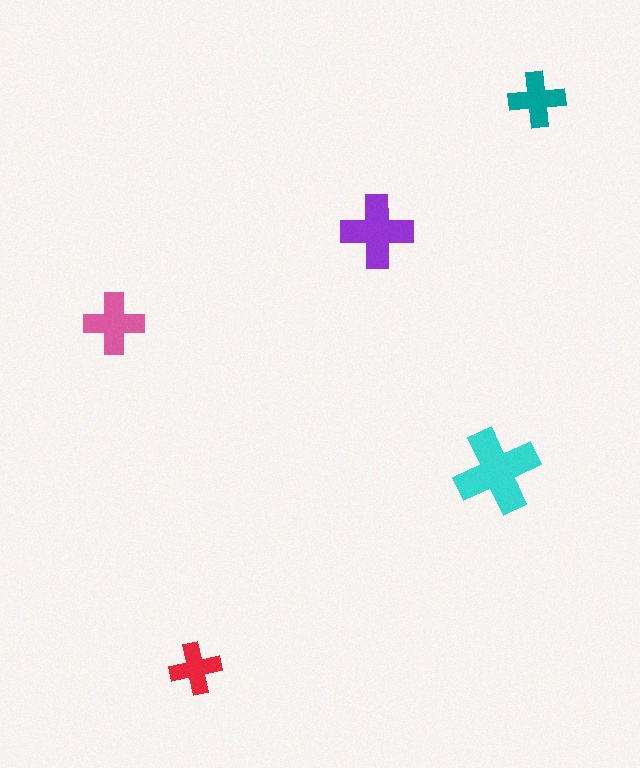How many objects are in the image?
There are 5 objects in the image.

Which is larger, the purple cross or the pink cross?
The purple one.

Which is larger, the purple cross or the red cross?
The purple one.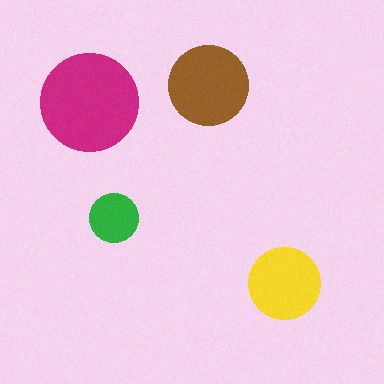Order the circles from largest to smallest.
the magenta one, the brown one, the yellow one, the green one.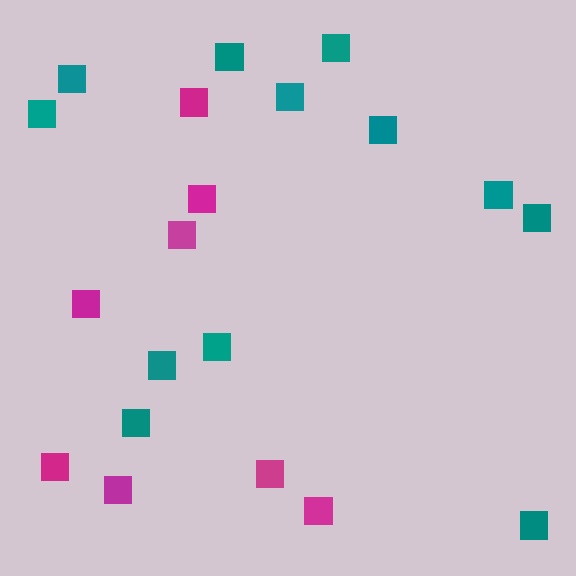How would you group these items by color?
There are 2 groups: one group of magenta squares (8) and one group of teal squares (12).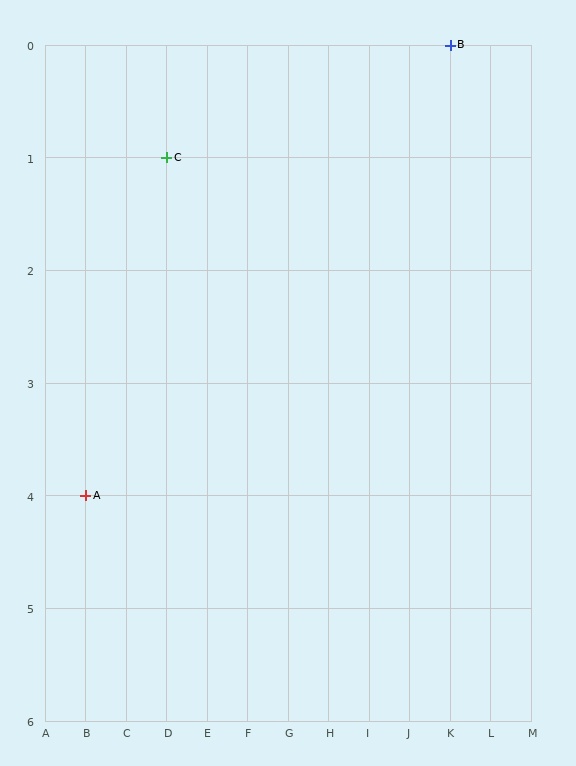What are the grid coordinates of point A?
Point A is at grid coordinates (B, 4).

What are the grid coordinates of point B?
Point B is at grid coordinates (K, 0).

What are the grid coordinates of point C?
Point C is at grid coordinates (D, 1).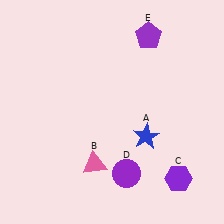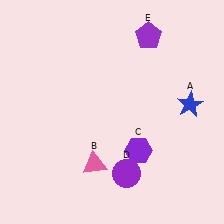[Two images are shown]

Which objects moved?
The objects that moved are: the blue star (A), the purple hexagon (C).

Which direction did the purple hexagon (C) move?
The purple hexagon (C) moved left.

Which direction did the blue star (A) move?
The blue star (A) moved right.